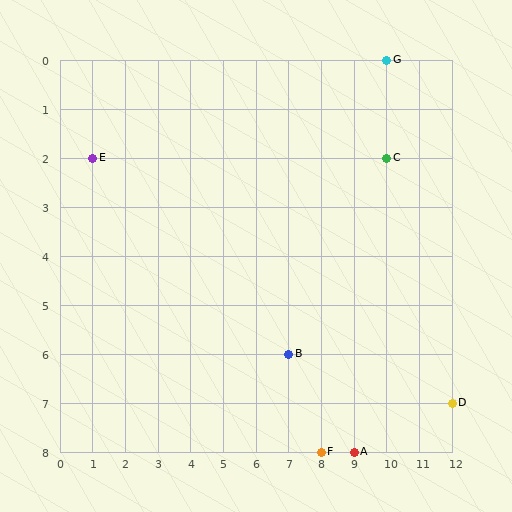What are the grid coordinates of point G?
Point G is at grid coordinates (10, 0).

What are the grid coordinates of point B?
Point B is at grid coordinates (7, 6).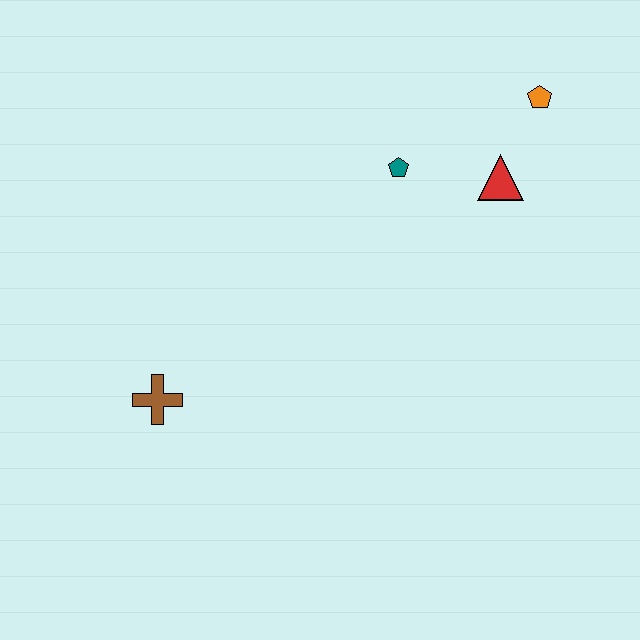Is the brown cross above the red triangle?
No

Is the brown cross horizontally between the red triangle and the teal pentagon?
No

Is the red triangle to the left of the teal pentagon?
No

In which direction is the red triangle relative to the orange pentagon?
The red triangle is below the orange pentagon.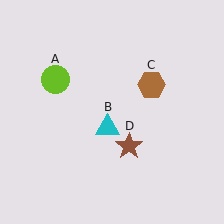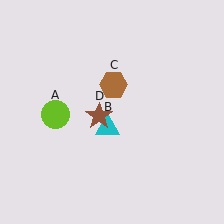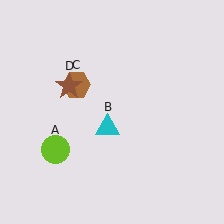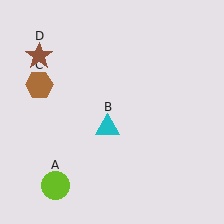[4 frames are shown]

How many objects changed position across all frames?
3 objects changed position: lime circle (object A), brown hexagon (object C), brown star (object D).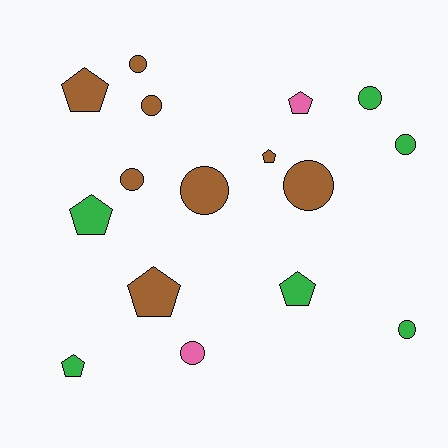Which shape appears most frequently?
Circle, with 9 objects.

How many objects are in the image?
There are 16 objects.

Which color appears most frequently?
Brown, with 8 objects.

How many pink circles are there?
There is 1 pink circle.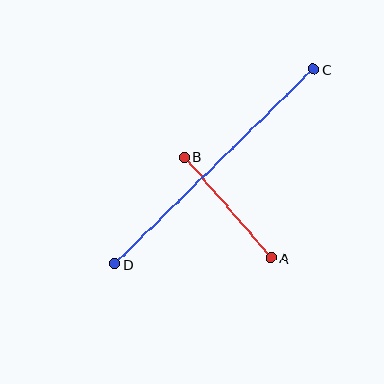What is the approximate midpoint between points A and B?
The midpoint is at approximately (228, 207) pixels.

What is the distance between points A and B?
The distance is approximately 133 pixels.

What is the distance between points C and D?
The distance is approximately 278 pixels.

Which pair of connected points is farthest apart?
Points C and D are farthest apart.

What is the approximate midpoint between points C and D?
The midpoint is at approximately (214, 167) pixels.